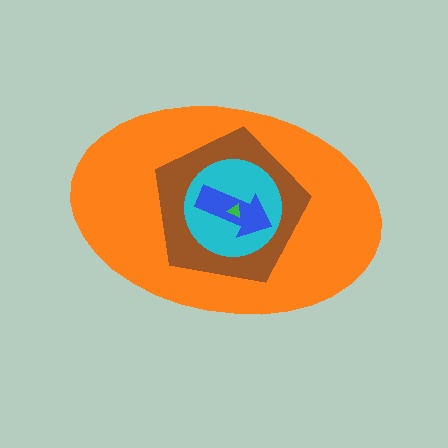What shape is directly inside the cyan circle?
The blue arrow.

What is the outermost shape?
The orange ellipse.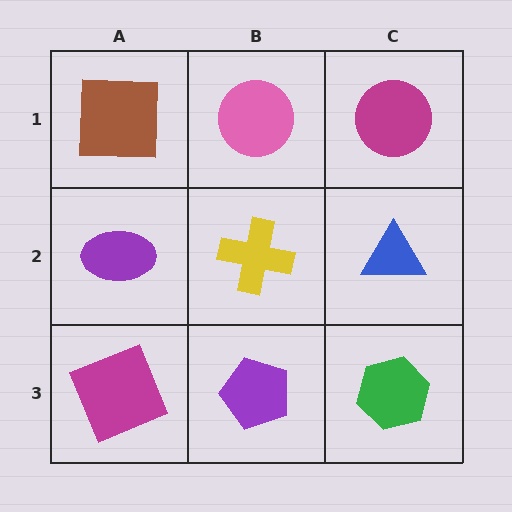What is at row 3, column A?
A magenta square.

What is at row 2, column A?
A purple ellipse.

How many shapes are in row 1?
3 shapes.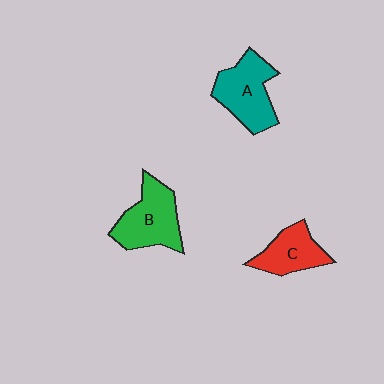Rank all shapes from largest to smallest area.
From largest to smallest: B (green), A (teal), C (red).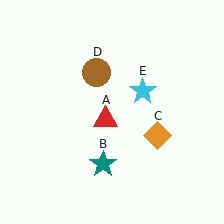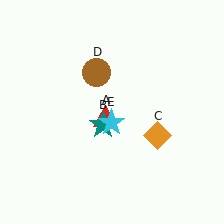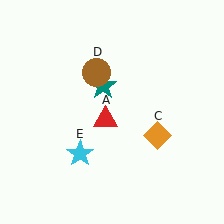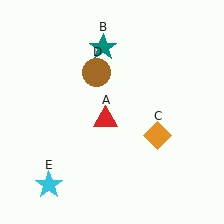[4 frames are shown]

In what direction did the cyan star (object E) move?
The cyan star (object E) moved down and to the left.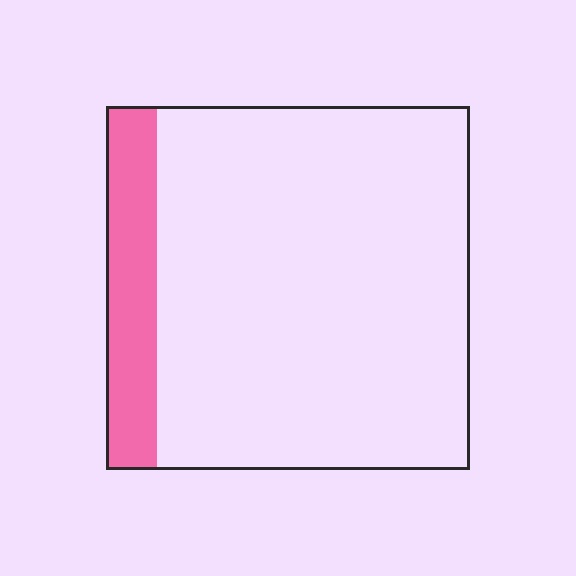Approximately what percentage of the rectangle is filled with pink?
Approximately 15%.